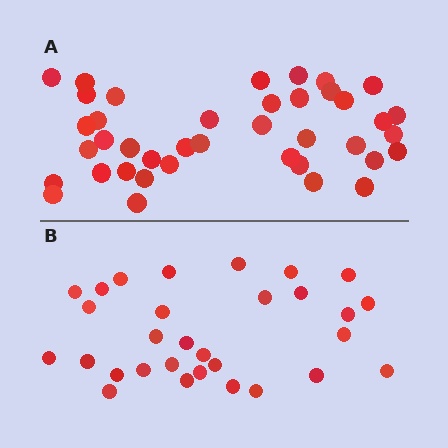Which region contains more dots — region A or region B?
Region A (the top region) has more dots.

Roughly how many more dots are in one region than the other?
Region A has roughly 10 or so more dots than region B.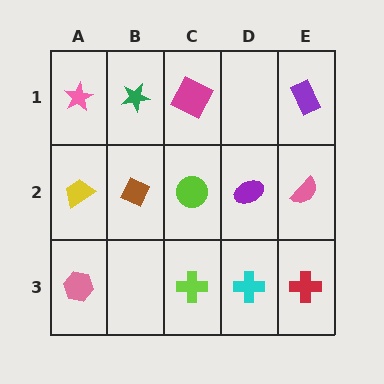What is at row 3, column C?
A lime cross.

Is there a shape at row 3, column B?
No, that cell is empty.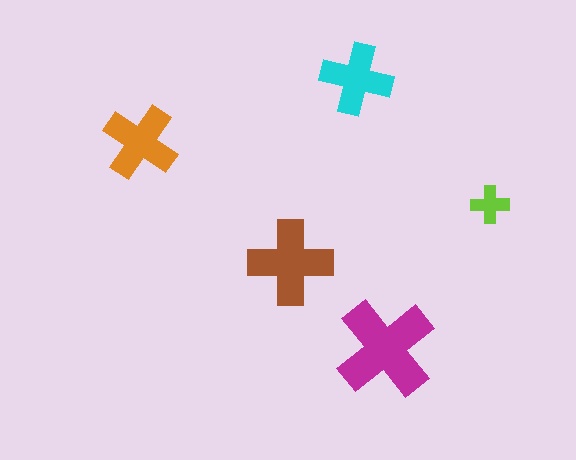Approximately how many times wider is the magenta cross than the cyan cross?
About 1.5 times wider.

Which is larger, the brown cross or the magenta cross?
The magenta one.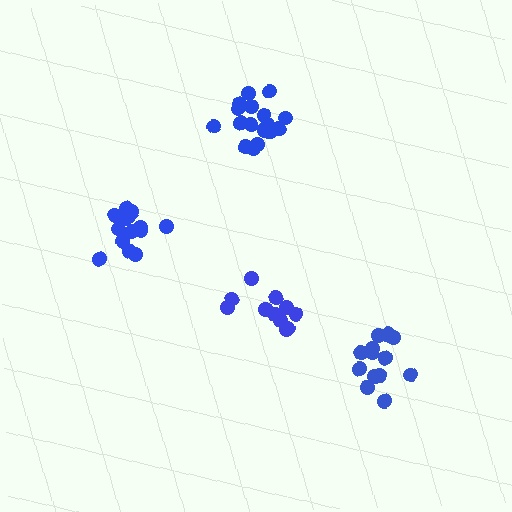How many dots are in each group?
Group 1: 14 dots, Group 2: 17 dots, Group 3: 14 dots, Group 4: 11 dots (56 total).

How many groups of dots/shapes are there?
There are 4 groups.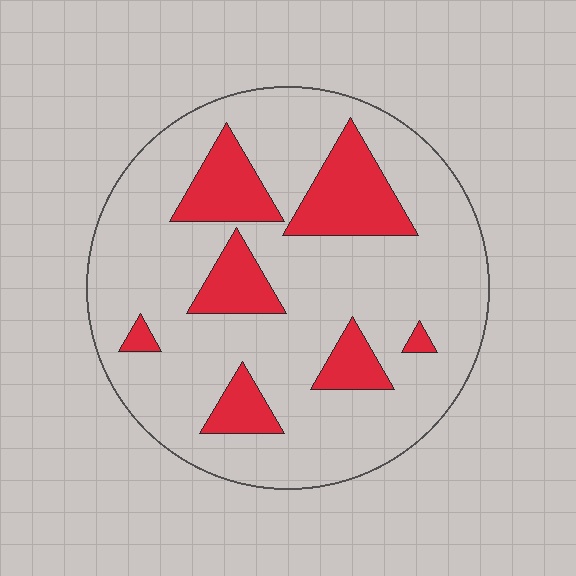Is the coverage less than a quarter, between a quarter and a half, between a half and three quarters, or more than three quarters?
Less than a quarter.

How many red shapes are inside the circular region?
7.